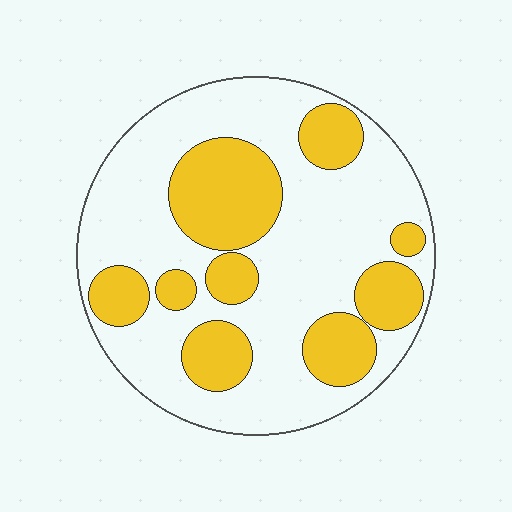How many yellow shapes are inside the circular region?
9.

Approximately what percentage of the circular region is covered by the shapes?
Approximately 35%.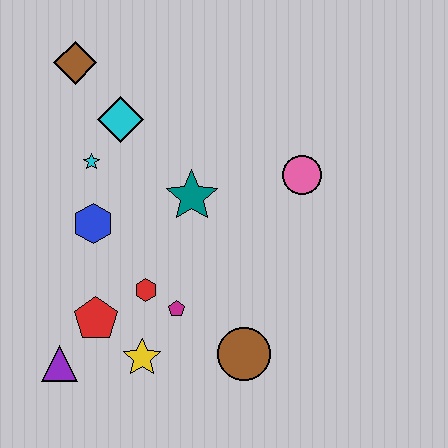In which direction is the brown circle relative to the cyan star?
The brown circle is below the cyan star.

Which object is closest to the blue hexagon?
The cyan star is closest to the blue hexagon.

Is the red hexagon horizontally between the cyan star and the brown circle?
Yes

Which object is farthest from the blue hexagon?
The pink circle is farthest from the blue hexagon.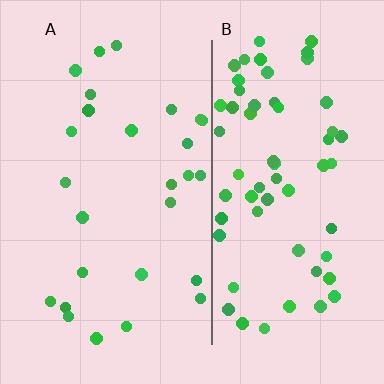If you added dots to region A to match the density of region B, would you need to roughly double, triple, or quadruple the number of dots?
Approximately double.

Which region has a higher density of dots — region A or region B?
B (the right).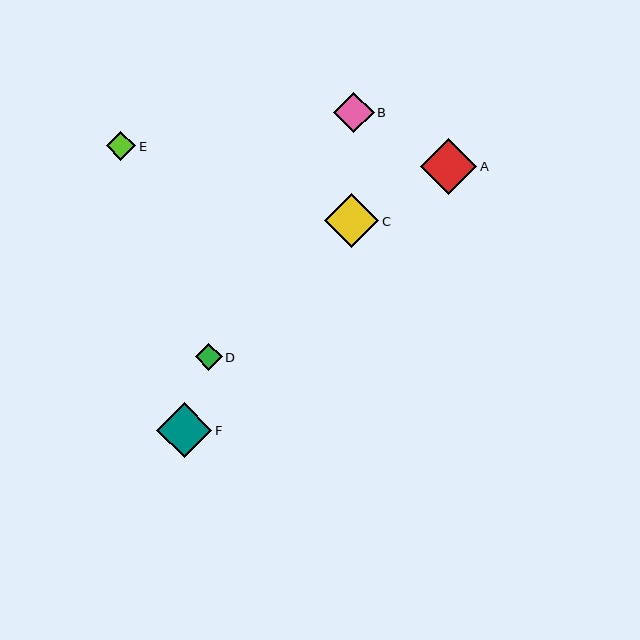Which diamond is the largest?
Diamond A is the largest with a size of approximately 56 pixels.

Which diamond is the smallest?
Diamond D is the smallest with a size of approximately 27 pixels.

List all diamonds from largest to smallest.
From largest to smallest: A, F, C, B, E, D.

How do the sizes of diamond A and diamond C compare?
Diamond A and diamond C are approximately the same size.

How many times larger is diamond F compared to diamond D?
Diamond F is approximately 2.1 times the size of diamond D.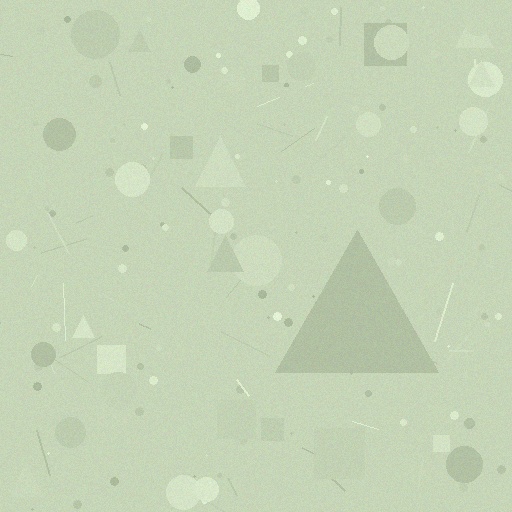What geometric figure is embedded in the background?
A triangle is embedded in the background.